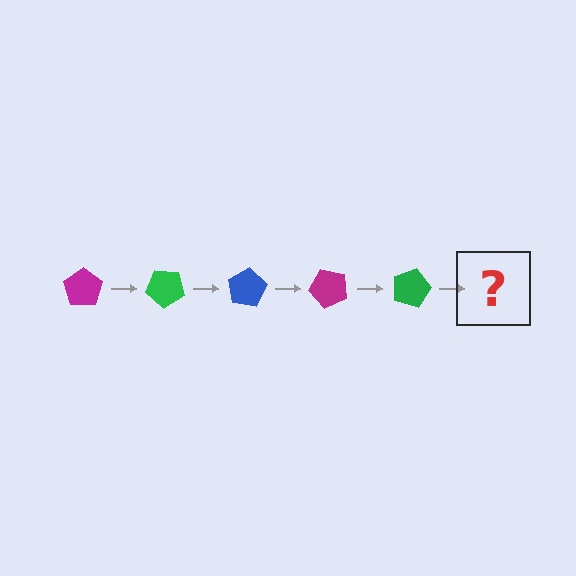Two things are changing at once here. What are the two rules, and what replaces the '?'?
The two rules are that it rotates 40 degrees each step and the color cycles through magenta, green, and blue. The '?' should be a blue pentagon, rotated 200 degrees from the start.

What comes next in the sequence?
The next element should be a blue pentagon, rotated 200 degrees from the start.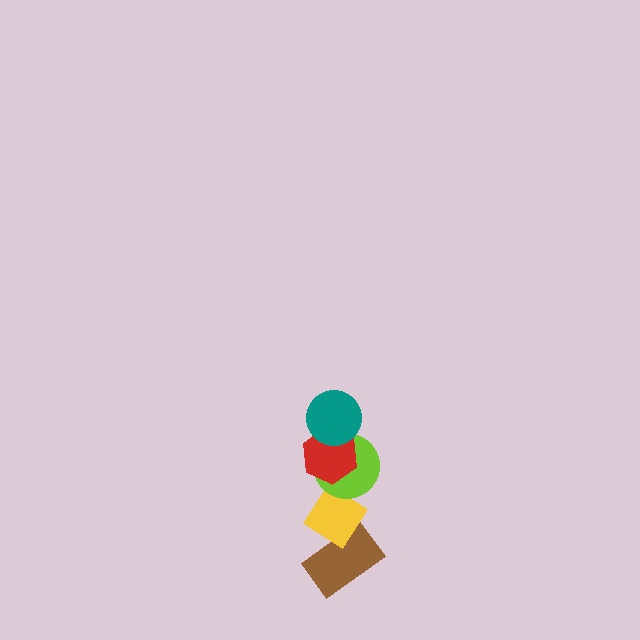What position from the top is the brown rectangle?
The brown rectangle is 5th from the top.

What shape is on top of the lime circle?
The red hexagon is on top of the lime circle.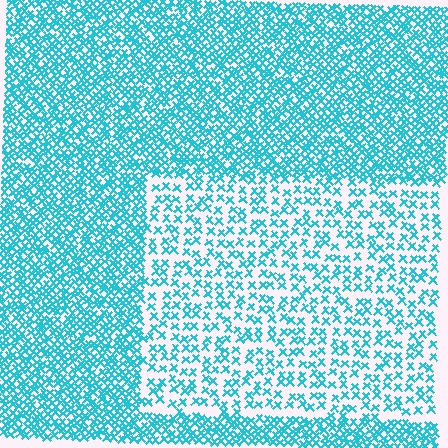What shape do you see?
I see a rectangle.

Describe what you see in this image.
The image contains small cyan elements arranged at two different densities. A rectangle-shaped region is visible where the elements are less densely packed than the surrounding area.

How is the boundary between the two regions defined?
The boundary is defined by a change in element density (approximately 2.2x ratio). All elements are the same color, size, and shape.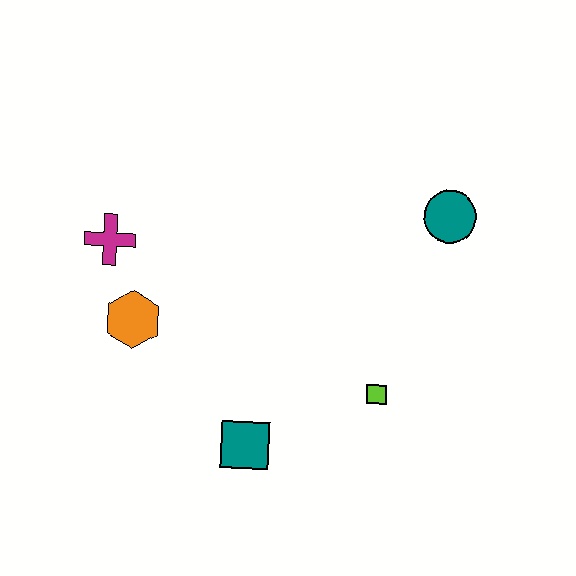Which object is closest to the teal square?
The lime square is closest to the teal square.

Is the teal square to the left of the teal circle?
Yes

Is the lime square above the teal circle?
No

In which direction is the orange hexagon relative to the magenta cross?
The orange hexagon is below the magenta cross.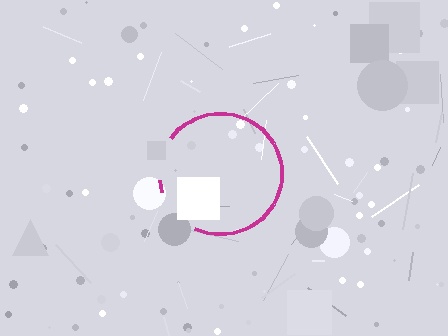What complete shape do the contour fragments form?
The contour fragments form a circle.